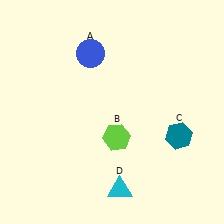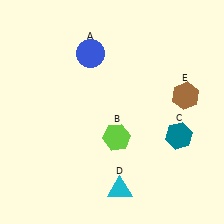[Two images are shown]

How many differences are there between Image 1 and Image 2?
There is 1 difference between the two images.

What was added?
A brown hexagon (E) was added in Image 2.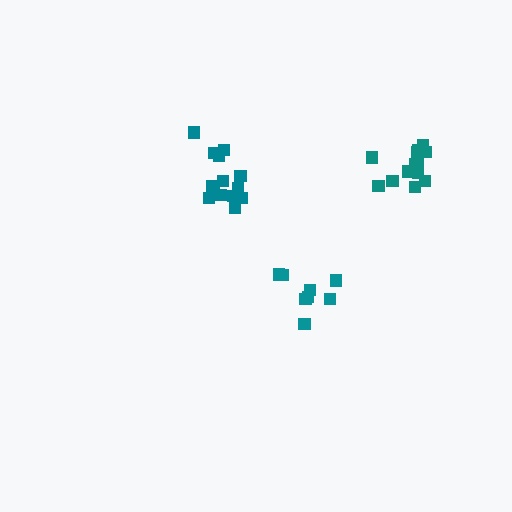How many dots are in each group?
Group 1: 8 dots, Group 2: 14 dots, Group 3: 14 dots (36 total).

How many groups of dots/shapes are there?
There are 3 groups.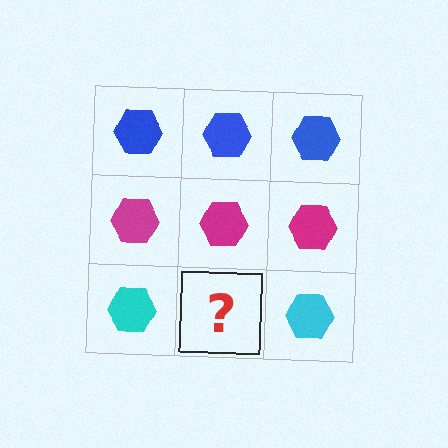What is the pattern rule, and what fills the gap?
The rule is that each row has a consistent color. The gap should be filled with a cyan hexagon.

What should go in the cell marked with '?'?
The missing cell should contain a cyan hexagon.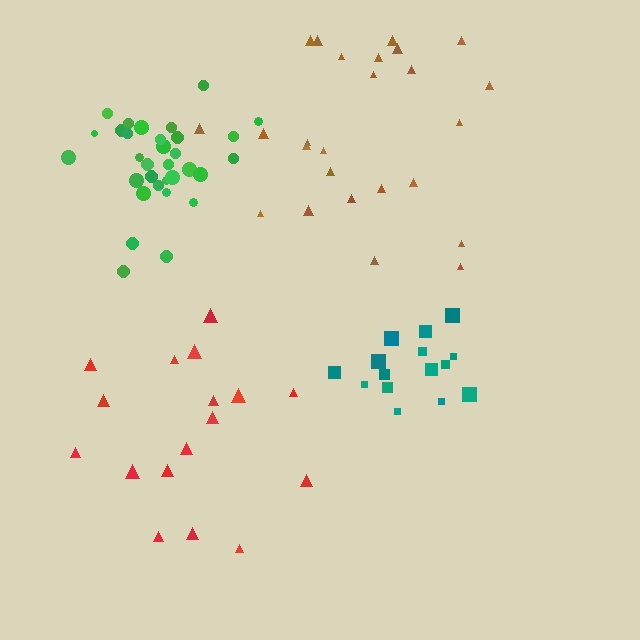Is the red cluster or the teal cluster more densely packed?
Teal.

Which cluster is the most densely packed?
Green.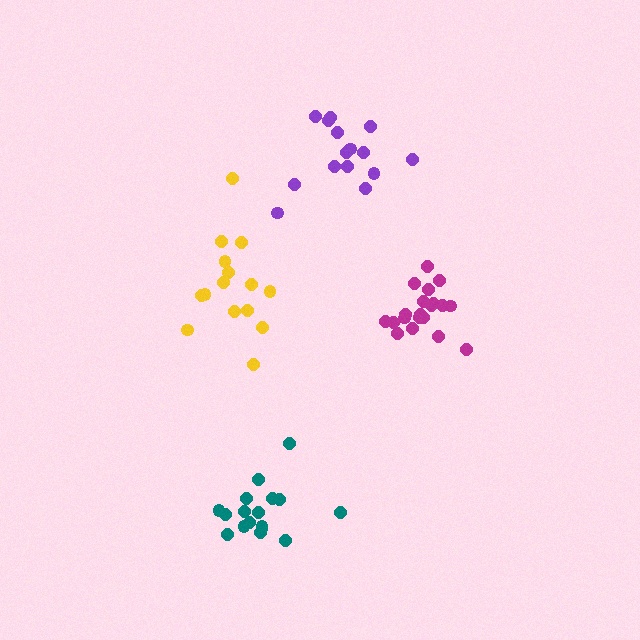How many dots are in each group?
Group 1: 17 dots, Group 2: 15 dots, Group 3: 20 dots, Group 4: 15 dots (67 total).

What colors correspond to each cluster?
The clusters are colored: teal, yellow, magenta, purple.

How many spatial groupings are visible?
There are 4 spatial groupings.